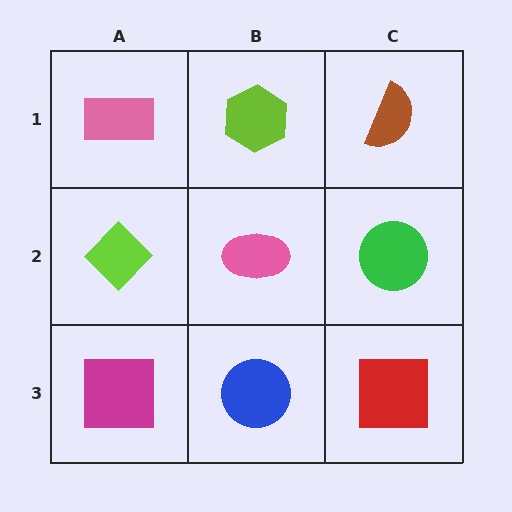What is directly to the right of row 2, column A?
A pink ellipse.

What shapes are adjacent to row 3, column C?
A green circle (row 2, column C), a blue circle (row 3, column B).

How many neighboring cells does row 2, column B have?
4.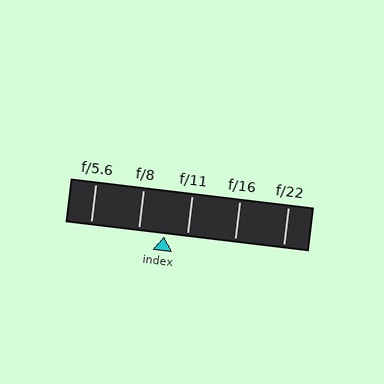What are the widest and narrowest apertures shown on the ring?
The widest aperture shown is f/5.6 and the narrowest is f/22.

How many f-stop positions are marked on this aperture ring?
There are 5 f-stop positions marked.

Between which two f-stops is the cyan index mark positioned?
The index mark is between f/8 and f/11.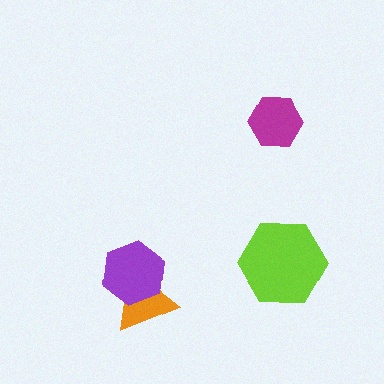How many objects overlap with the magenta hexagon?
0 objects overlap with the magenta hexagon.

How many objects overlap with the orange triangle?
1 object overlaps with the orange triangle.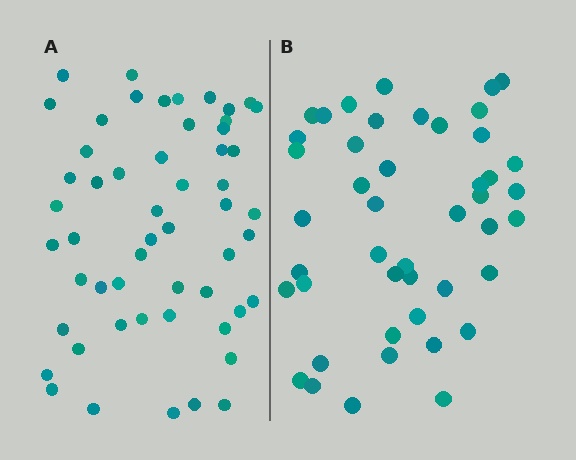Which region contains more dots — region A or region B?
Region A (the left region) has more dots.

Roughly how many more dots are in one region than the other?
Region A has roughly 8 or so more dots than region B.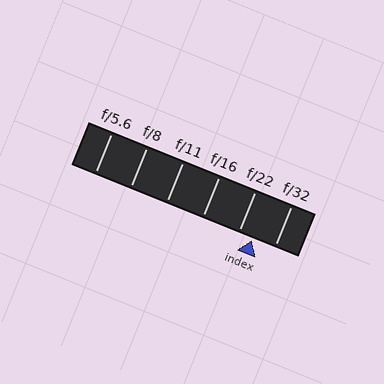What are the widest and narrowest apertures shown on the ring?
The widest aperture shown is f/5.6 and the narrowest is f/32.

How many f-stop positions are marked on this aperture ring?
There are 6 f-stop positions marked.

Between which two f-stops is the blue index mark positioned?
The index mark is between f/22 and f/32.